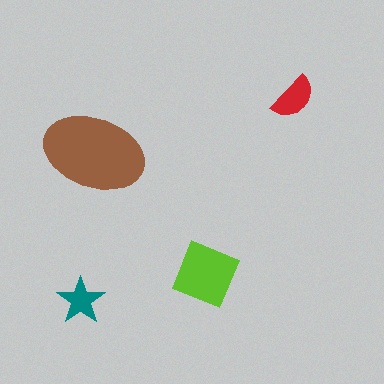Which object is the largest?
The brown ellipse.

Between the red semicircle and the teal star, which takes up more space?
The red semicircle.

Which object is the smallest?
The teal star.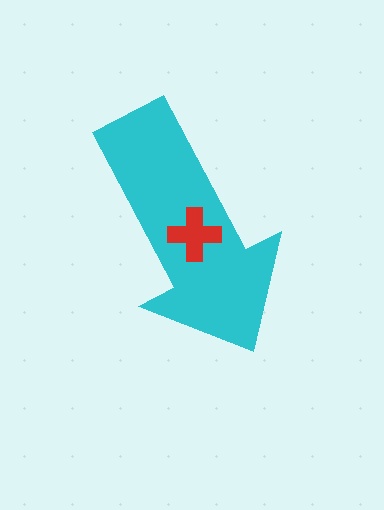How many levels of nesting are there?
2.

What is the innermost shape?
The red cross.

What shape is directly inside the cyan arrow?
The red cross.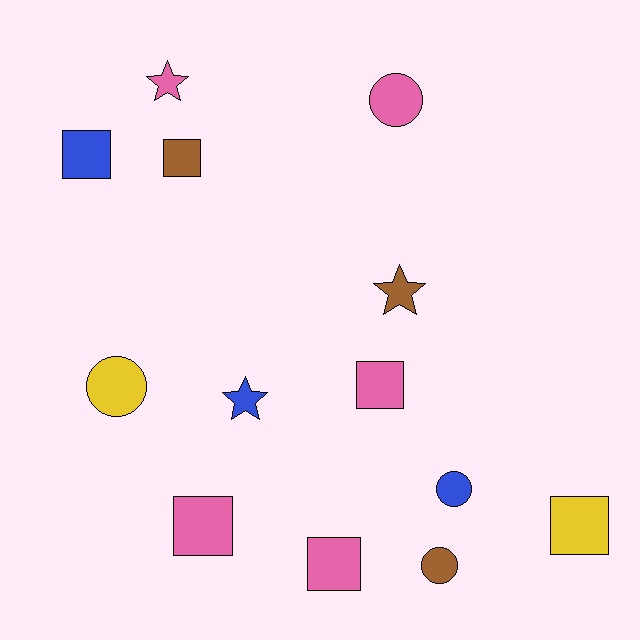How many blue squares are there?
There is 1 blue square.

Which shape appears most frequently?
Square, with 6 objects.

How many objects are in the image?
There are 13 objects.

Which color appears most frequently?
Pink, with 5 objects.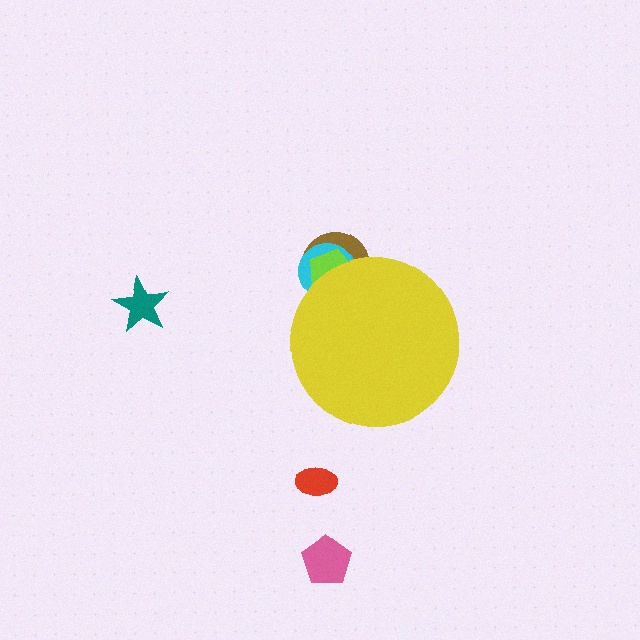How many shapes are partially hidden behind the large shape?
3 shapes are partially hidden.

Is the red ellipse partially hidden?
No, the red ellipse is fully visible.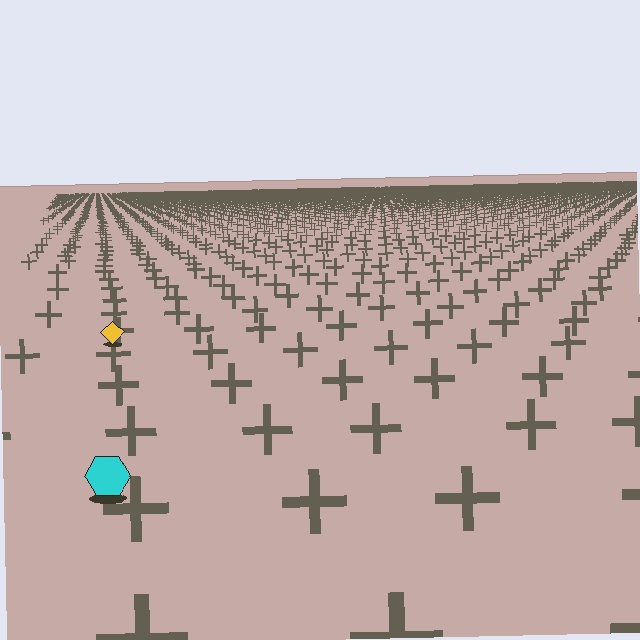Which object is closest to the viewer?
The cyan hexagon is closest. The texture marks near it are larger and more spread out.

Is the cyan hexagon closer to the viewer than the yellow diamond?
Yes. The cyan hexagon is closer — you can tell from the texture gradient: the ground texture is coarser near it.